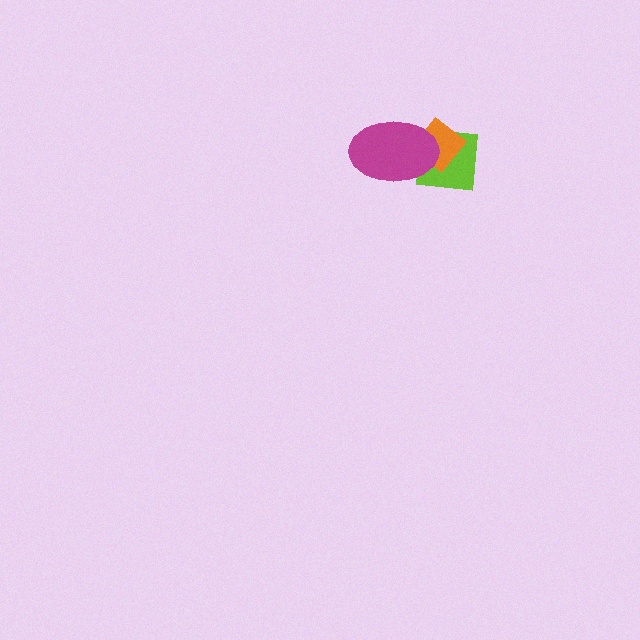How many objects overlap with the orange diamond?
2 objects overlap with the orange diamond.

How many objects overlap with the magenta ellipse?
2 objects overlap with the magenta ellipse.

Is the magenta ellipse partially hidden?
No, no other shape covers it.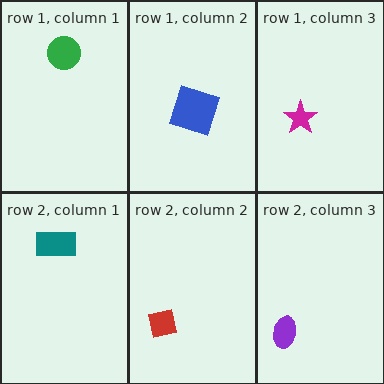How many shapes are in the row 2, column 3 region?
1.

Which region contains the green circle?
The row 1, column 1 region.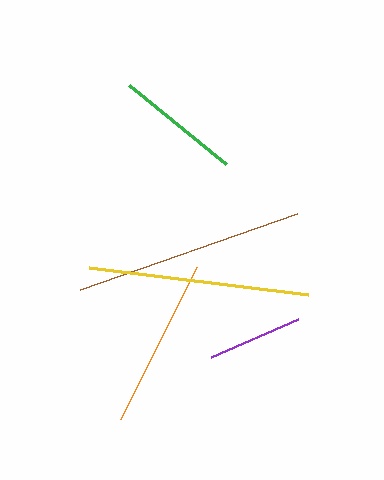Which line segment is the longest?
The brown line is the longest at approximately 230 pixels.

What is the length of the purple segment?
The purple segment is approximately 95 pixels long.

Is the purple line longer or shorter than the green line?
The green line is longer than the purple line.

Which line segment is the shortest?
The purple line is the shortest at approximately 95 pixels.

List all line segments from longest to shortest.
From longest to shortest: brown, yellow, orange, green, purple.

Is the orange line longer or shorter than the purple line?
The orange line is longer than the purple line.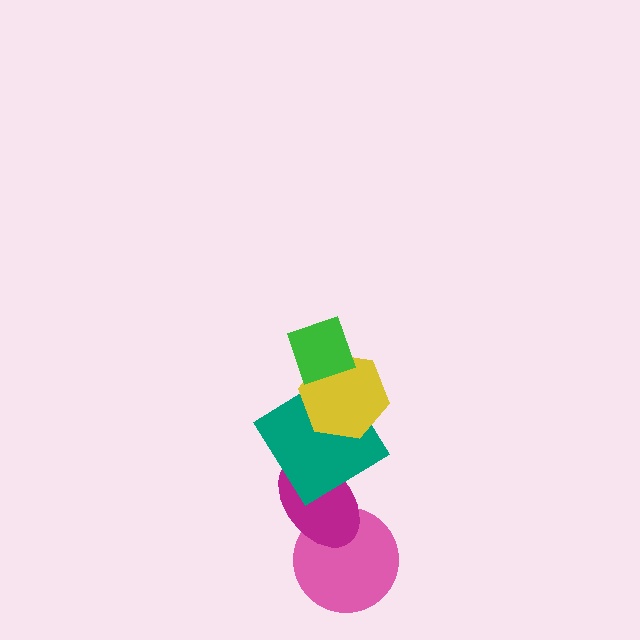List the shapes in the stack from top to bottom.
From top to bottom: the green diamond, the yellow hexagon, the teal diamond, the magenta ellipse, the pink circle.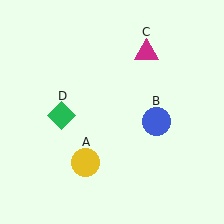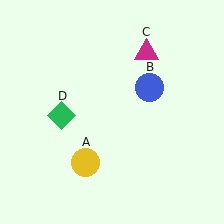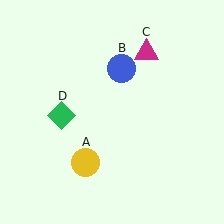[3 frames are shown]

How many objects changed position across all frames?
1 object changed position: blue circle (object B).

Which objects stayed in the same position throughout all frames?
Yellow circle (object A) and magenta triangle (object C) and green diamond (object D) remained stationary.